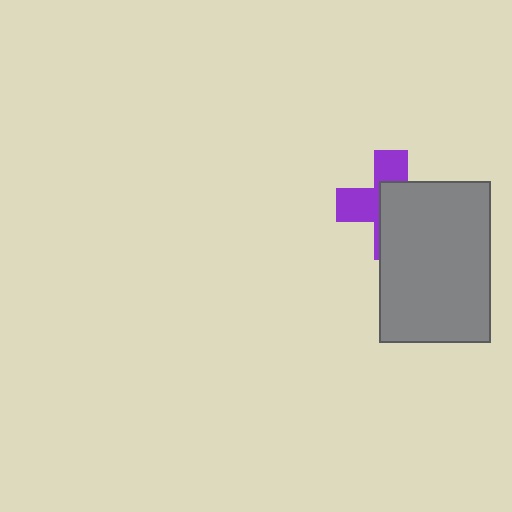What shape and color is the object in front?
The object in front is a gray rectangle.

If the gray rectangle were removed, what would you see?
You would see the complete purple cross.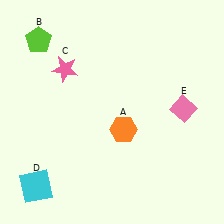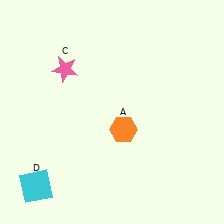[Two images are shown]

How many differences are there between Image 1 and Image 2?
There are 2 differences between the two images.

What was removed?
The lime pentagon (B), the pink diamond (E) were removed in Image 2.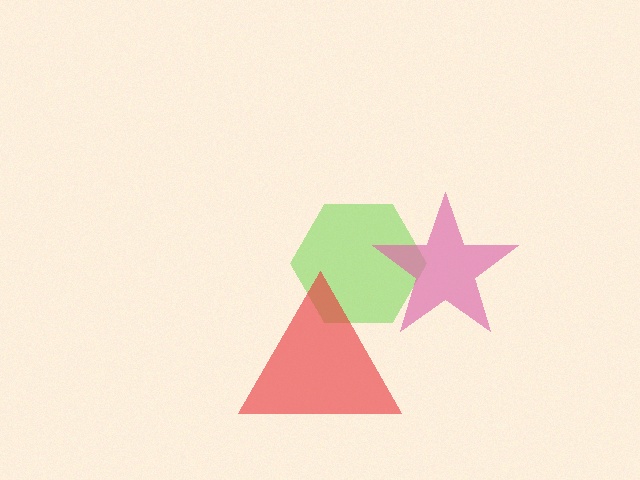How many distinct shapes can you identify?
There are 3 distinct shapes: a lime hexagon, a red triangle, a pink star.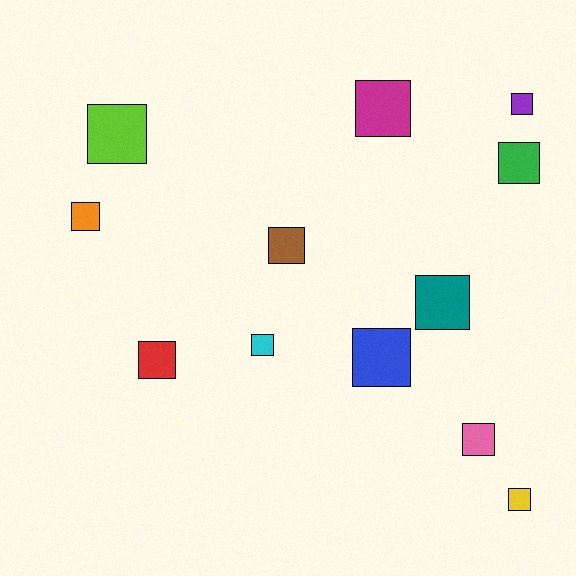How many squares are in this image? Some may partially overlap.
There are 12 squares.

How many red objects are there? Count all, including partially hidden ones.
There is 1 red object.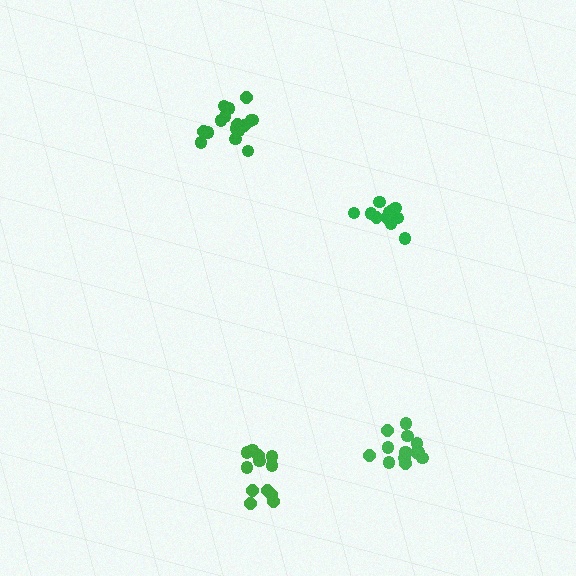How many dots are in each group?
Group 1: 14 dots, Group 2: 13 dots, Group 3: 16 dots, Group 4: 12 dots (55 total).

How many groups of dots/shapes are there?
There are 4 groups.